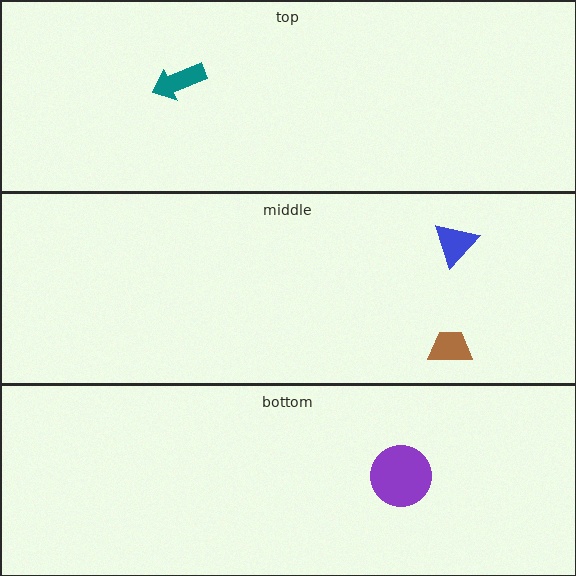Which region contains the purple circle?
The bottom region.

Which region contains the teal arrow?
The top region.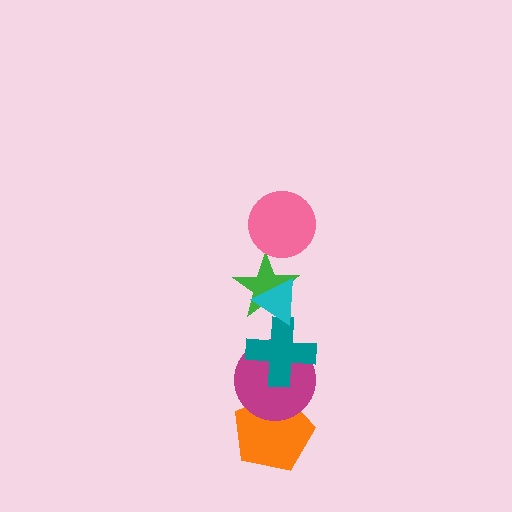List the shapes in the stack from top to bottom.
From top to bottom: the pink circle, the cyan triangle, the green star, the teal cross, the magenta circle, the orange pentagon.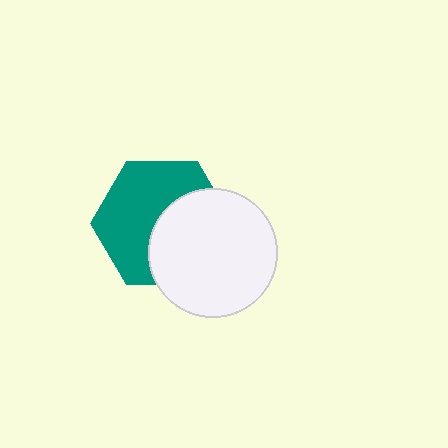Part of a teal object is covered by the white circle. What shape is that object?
It is a hexagon.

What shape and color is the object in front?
The object in front is a white circle.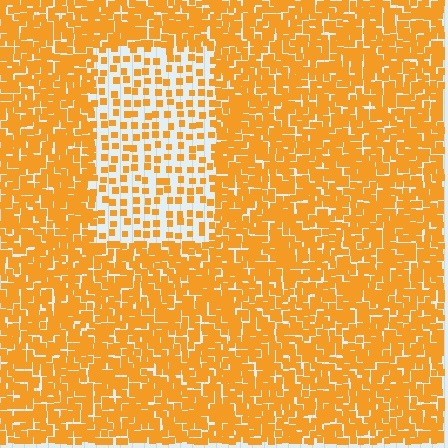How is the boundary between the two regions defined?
The boundary is defined by a change in element density (approximately 2.6x ratio). All elements are the same color, size, and shape.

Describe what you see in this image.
The image contains small orange elements arranged at two different densities. A rectangle-shaped region is visible where the elements are less densely packed than the surrounding area.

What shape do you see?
I see a rectangle.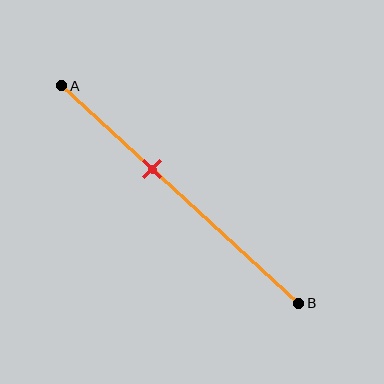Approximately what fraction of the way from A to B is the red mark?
The red mark is approximately 40% of the way from A to B.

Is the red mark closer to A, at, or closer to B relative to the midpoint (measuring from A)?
The red mark is closer to point A than the midpoint of segment AB.